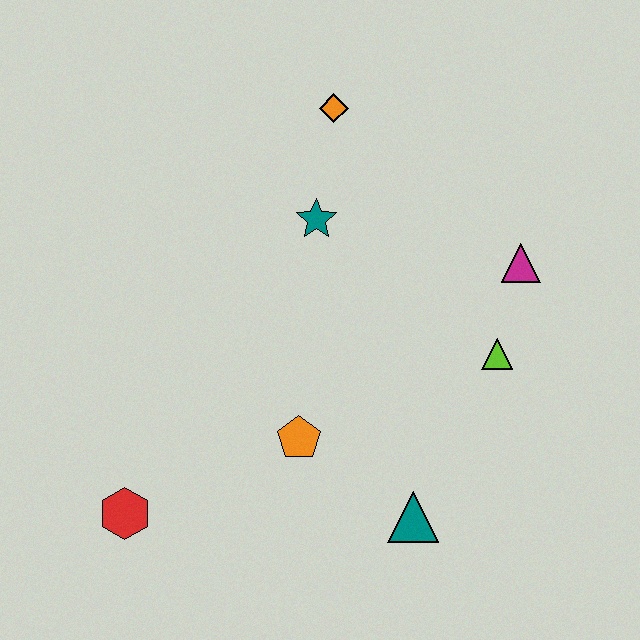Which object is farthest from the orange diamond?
The red hexagon is farthest from the orange diamond.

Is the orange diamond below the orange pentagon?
No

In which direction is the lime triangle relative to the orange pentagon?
The lime triangle is to the right of the orange pentagon.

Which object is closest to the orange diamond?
The teal star is closest to the orange diamond.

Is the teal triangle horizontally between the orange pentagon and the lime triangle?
Yes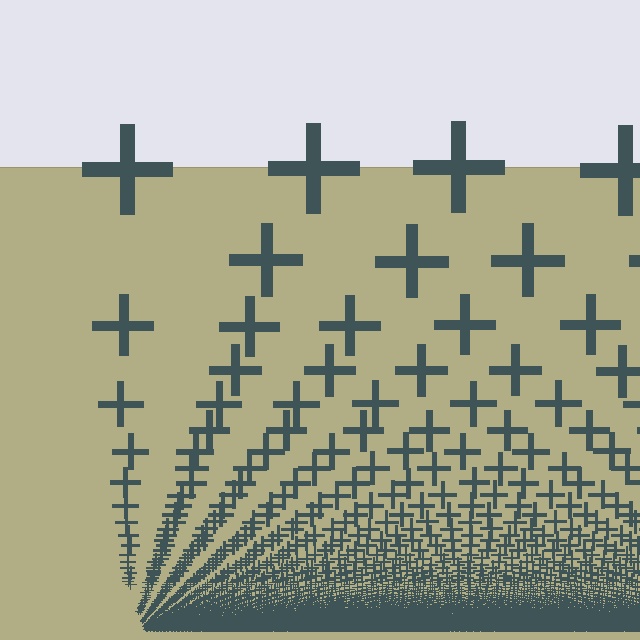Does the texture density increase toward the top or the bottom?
Density increases toward the bottom.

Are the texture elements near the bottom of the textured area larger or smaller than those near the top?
Smaller. The gradient is inverted — elements near the bottom are smaller and denser.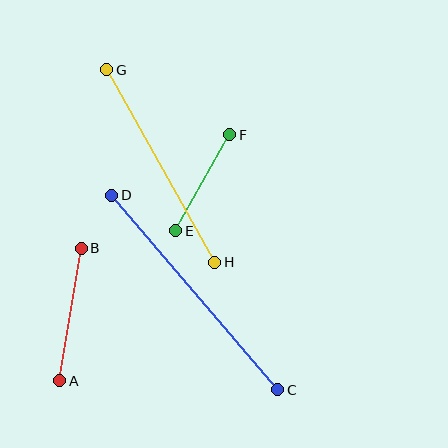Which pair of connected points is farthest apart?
Points C and D are farthest apart.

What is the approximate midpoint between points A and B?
The midpoint is at approximately (71, 315) pixels.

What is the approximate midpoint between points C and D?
The midpoint is at approximately (195, 293) pixels.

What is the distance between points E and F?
The distance is approximately 110 pixels.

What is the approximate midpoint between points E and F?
The midpoint is at approximately (203, 183) pixels.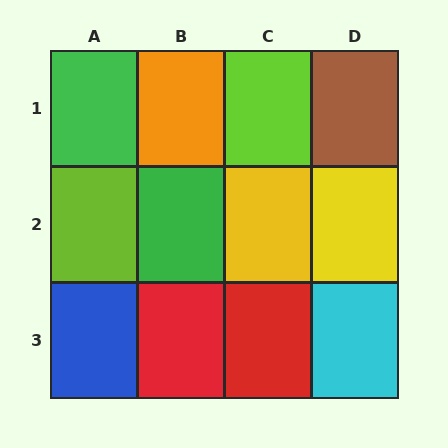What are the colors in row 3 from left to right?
Blue, red, red, cyan.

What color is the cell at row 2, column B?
Green.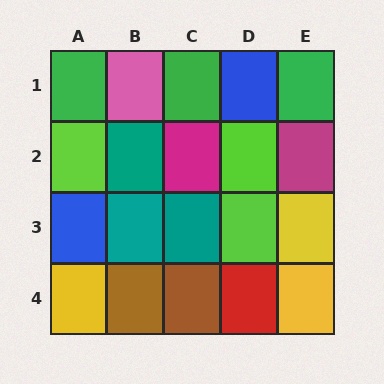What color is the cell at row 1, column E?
Green.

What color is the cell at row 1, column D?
Blue.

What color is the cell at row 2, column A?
Lime.